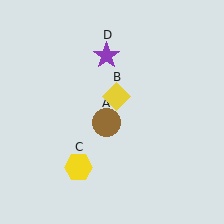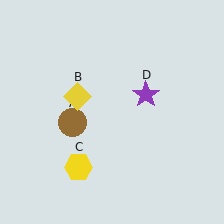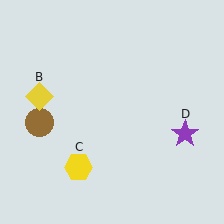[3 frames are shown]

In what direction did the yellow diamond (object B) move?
The yellow diamond (object B) moved left.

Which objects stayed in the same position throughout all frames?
Yellow hexagon (object C) remained stationary.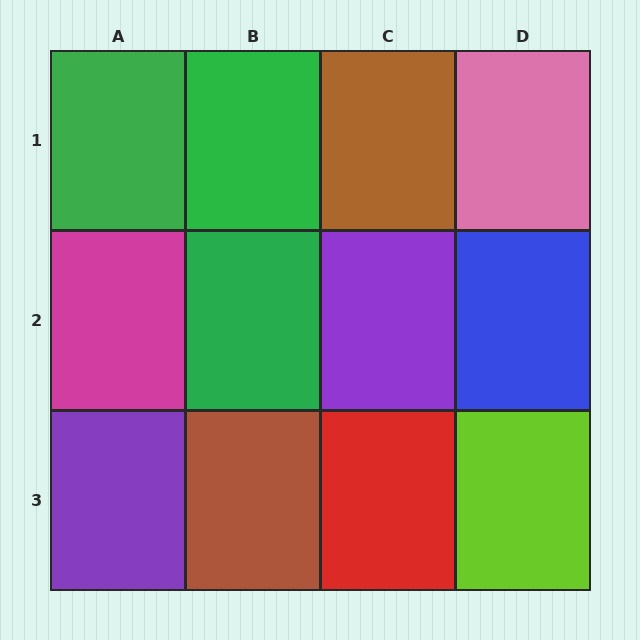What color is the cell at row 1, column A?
Green.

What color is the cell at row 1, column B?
Green.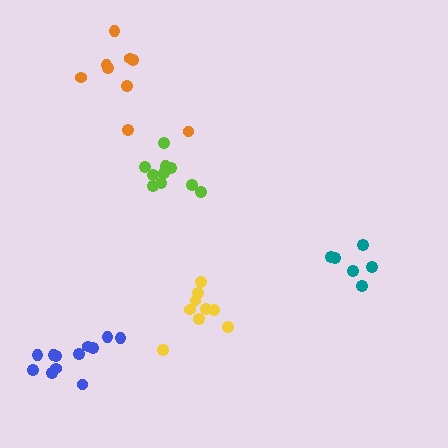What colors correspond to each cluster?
The clusters are colored: teal, lime, yellow, blue, orange.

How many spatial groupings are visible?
There are 5 spatial groupings.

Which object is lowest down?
The blue cluster is bottommost.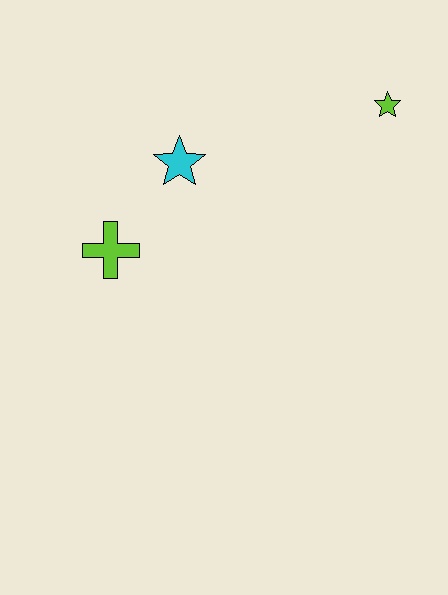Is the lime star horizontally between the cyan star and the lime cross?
No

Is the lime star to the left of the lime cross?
No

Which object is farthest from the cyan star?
The lime star is farthest from the cyan star.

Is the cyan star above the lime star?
No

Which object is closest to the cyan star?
The lime cross is closest to the cyan star.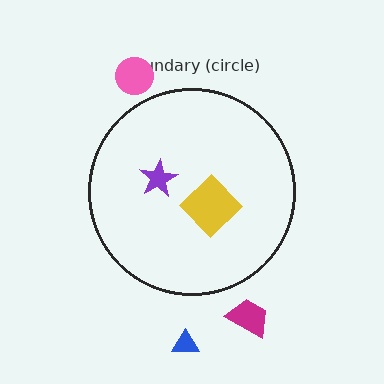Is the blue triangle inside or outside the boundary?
Outside.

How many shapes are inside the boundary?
2 inside, 3 outside.